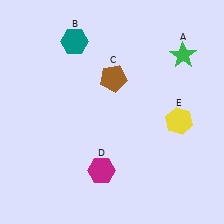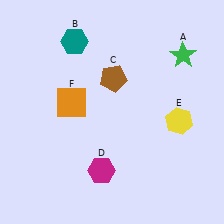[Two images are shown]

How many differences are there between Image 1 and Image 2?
There is 1 difference between the two images.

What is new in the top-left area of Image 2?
An orange square (F) was added in the top-left area of Image 2.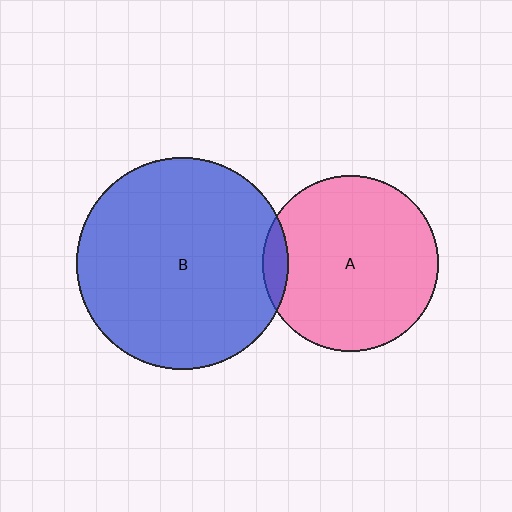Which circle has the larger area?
Circle B (blue).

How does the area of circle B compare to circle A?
Approximately 1.5 times.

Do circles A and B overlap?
Yes.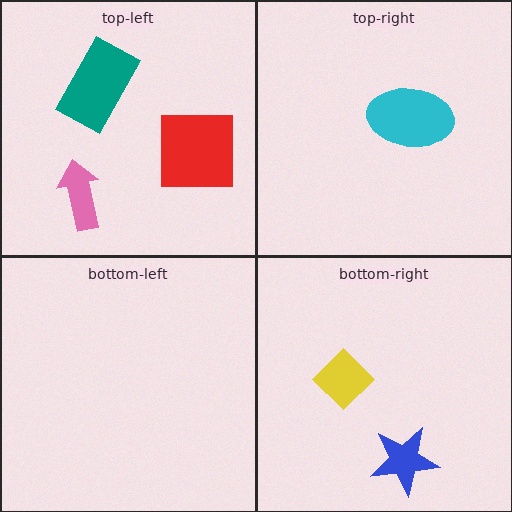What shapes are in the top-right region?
The cyan ellipse.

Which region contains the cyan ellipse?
The top-right region.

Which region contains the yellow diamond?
The bottom-right region.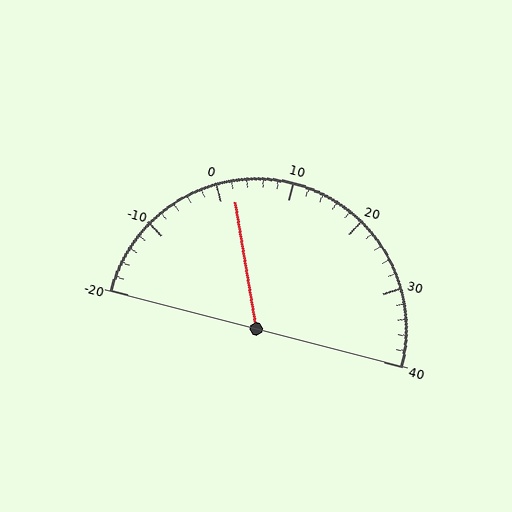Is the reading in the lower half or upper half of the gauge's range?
The reading is in the lower half of the range (-20 to 40).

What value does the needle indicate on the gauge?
The needle indicates approximately 2.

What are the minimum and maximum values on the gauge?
The gauge ranges from -20 to 40.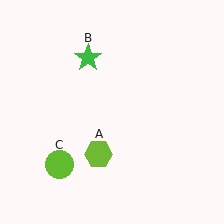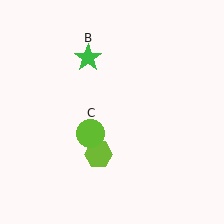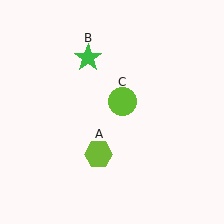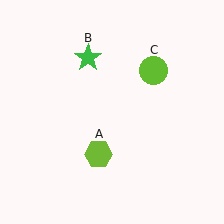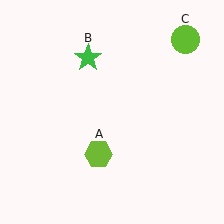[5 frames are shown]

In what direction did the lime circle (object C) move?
The lime circle (object C) moved up and to the right.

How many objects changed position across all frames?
1 object changed position: lime circle (object C).